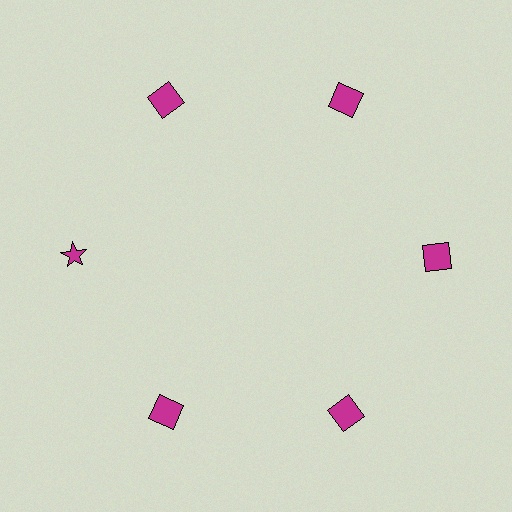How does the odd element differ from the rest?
It has a different shape: star instead of square.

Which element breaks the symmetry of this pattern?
The magenta star at roughly the 9 o'clock position breaks the symmetry. All other shapes are magenta squares.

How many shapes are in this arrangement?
There are 6 shapes arranged in a ring pattern.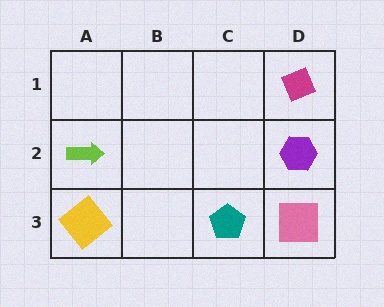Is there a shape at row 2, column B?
No, that cell is empty.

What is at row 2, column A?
A lime arrow.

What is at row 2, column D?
A purple hexagon.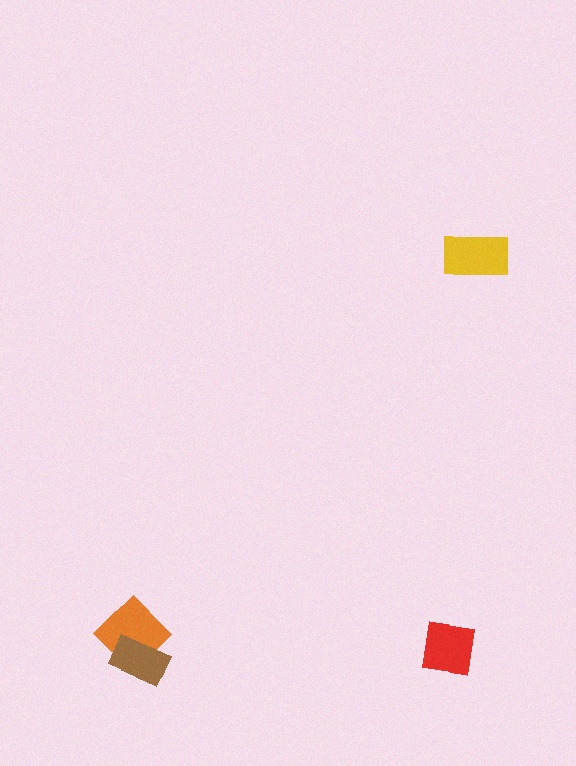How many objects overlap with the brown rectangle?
1 object overlaps with the brown rectangle.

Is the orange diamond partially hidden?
Yes, it is partially covered by another shape.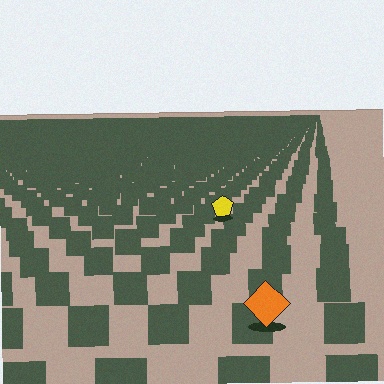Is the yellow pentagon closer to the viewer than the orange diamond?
No. The orange diamond is closer — you can tell from the texture gradient: the ground texture is coarser near it.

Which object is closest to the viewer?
The orange diamond is closest. The texture marks near it are larger and more spread out.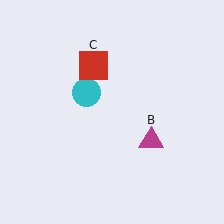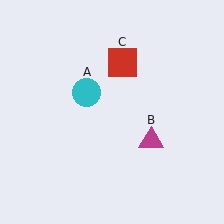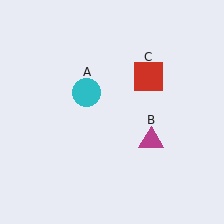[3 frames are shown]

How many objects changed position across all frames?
1 object changed position: red square (object C).